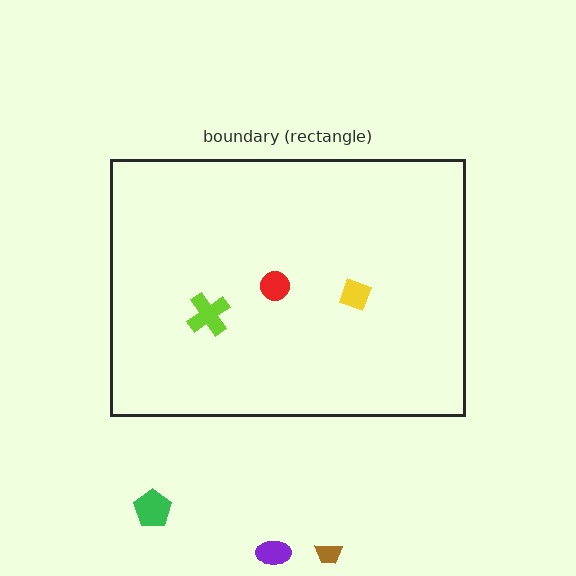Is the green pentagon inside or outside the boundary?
Outside.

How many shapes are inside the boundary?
3 inside, 3 outside.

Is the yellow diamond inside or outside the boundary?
Inside.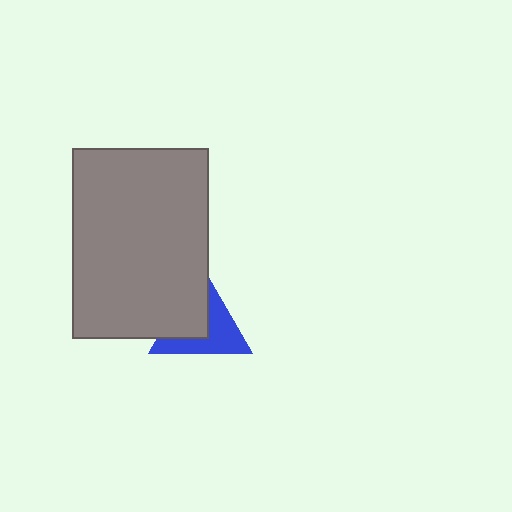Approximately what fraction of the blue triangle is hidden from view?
Roughly 49% of the blue triangle is hidden behind the gray rectangle.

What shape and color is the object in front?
The object in front is a gray rectangle.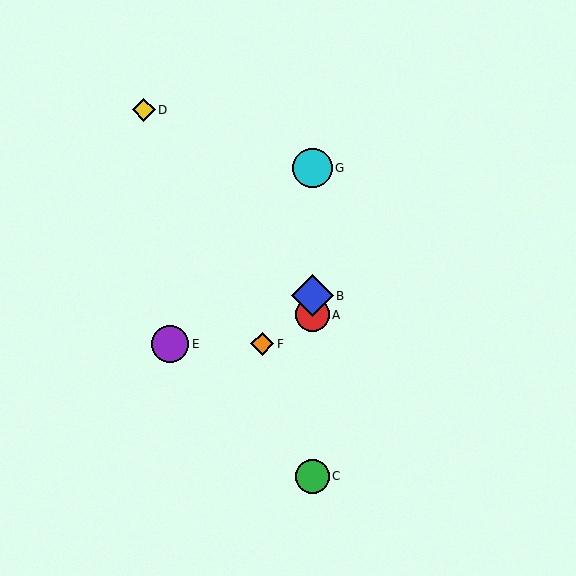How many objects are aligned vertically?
4 objects (A, B, C, G) are aligned vertically.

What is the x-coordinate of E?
Object E is at x≈170.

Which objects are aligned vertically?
Objects A, B, C, G are aligned vertically.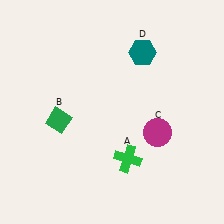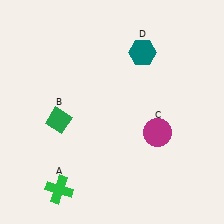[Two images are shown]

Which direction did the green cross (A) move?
The green cross (A) moved left.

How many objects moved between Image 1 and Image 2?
1 object moved between the two images.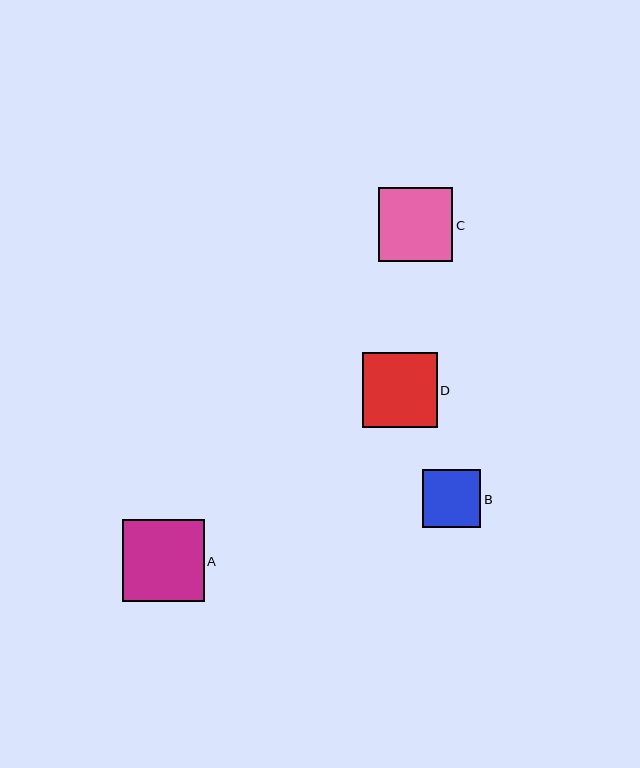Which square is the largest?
Square A is the largest with a size of approximately 82 pixels.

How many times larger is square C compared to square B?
Square C is approximately 1.3 times the size of square B.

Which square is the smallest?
Square B is the smallest with a size of approximately 58 pixels.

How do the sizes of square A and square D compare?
Square A and square D are approximately the same size.